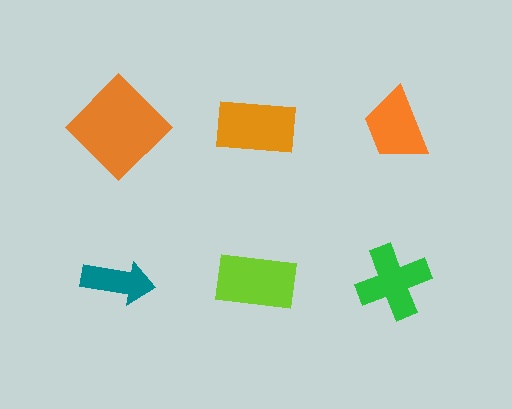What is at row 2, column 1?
A teal arrow.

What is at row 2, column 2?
A lime rectangle.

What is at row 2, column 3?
A green cross.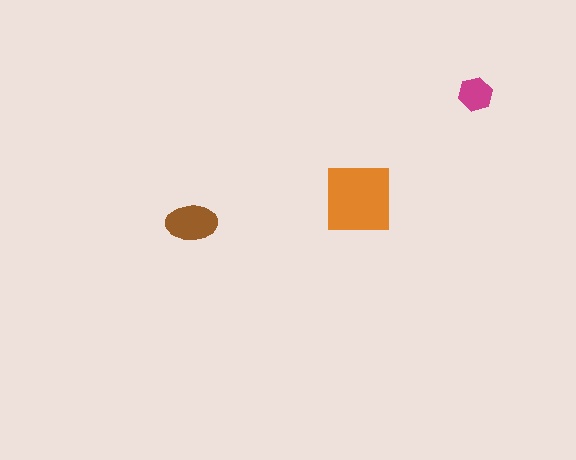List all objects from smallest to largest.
The magenta hexagon, the brown ellipse, the orange square.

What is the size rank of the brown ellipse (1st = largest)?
2nd.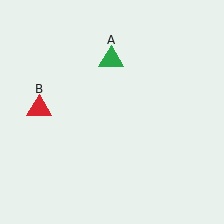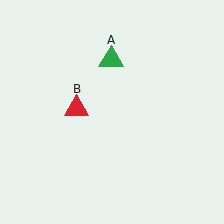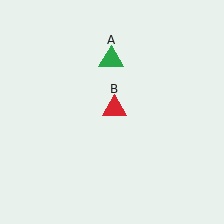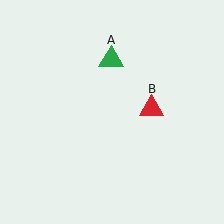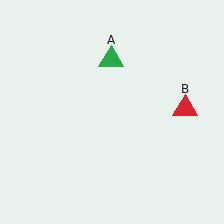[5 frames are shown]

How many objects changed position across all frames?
1 object changed position: red triangle (object B).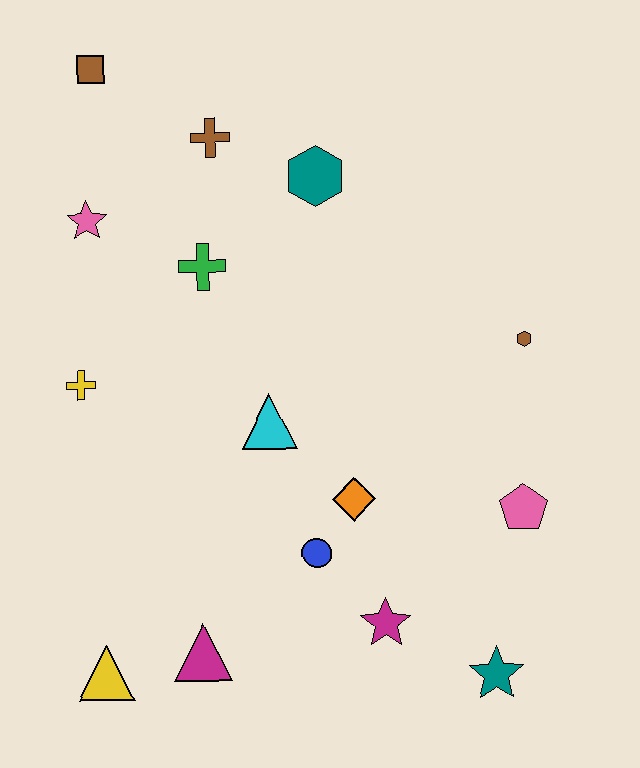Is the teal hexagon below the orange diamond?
No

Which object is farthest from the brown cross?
The teal star is farthest from the brown cross.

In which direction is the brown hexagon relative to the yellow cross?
The brown hexagon is to the right of the yellow cross.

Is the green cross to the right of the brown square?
Yes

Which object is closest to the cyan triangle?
The orange diamond is closest to the cyan triangle.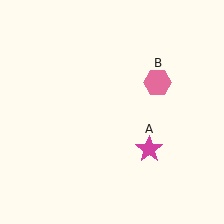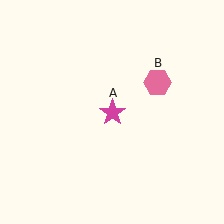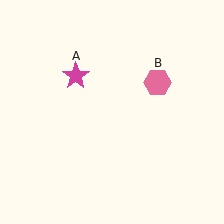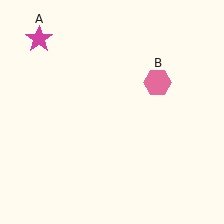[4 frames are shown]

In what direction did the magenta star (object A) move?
The magenta star (object A) moved up and to the left.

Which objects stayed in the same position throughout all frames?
Pink hexagon (object B) remained stationary.